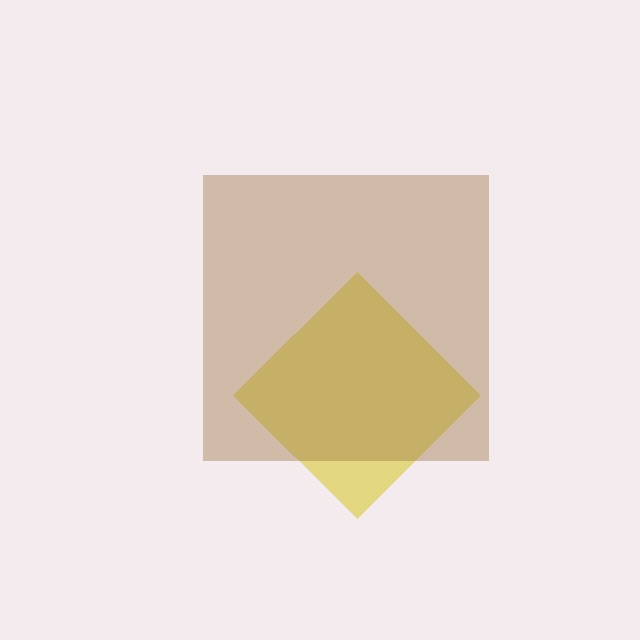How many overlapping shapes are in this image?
There are 2 overlapping shapes in the image.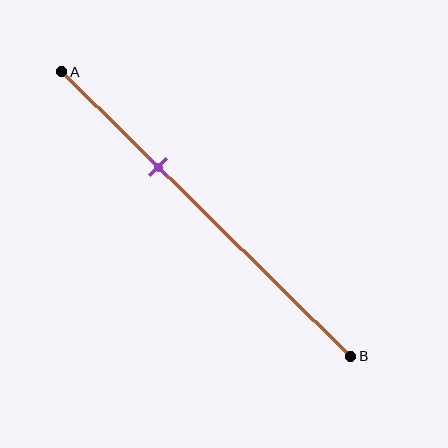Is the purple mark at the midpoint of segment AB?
No, the mark is at about 35% from A, not at the 50% midpoint.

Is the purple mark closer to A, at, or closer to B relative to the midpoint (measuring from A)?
The purple mark is closer to point A than the midpoint of segment AB.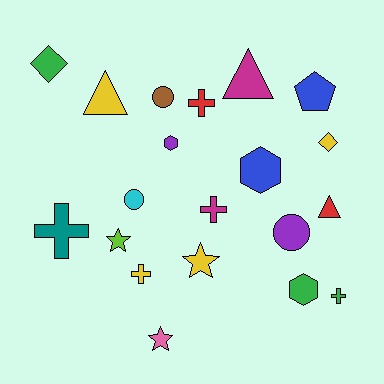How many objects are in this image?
There are 20 objects.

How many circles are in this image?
There are 3 circles.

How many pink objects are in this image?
There is 1 pink object.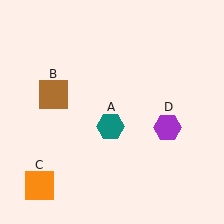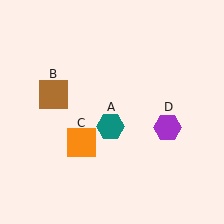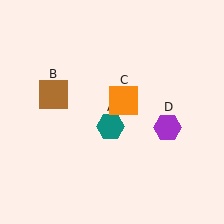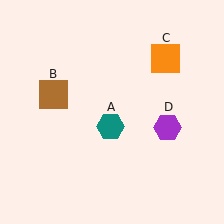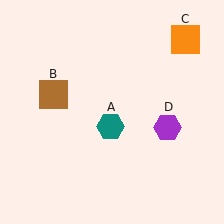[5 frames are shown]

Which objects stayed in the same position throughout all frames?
Teal hexagon (object A) and brown square (object B) and purple hexagon (object D) remained stationary.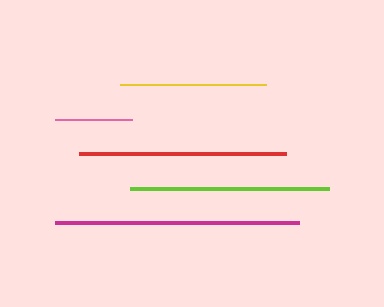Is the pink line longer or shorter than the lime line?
The lime line is longer than the pink line.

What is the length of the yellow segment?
The yellow segment is approximately 146 pixels long.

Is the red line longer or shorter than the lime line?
The red line is longer than the lime line.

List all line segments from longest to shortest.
From longest to shortest: magenta, red, lime, yellow, pink.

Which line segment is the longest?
The magenta line is the longest at approximately 244 pixels.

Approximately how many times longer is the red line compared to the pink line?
The red line is approximately 2.7 times the length of the pink line.